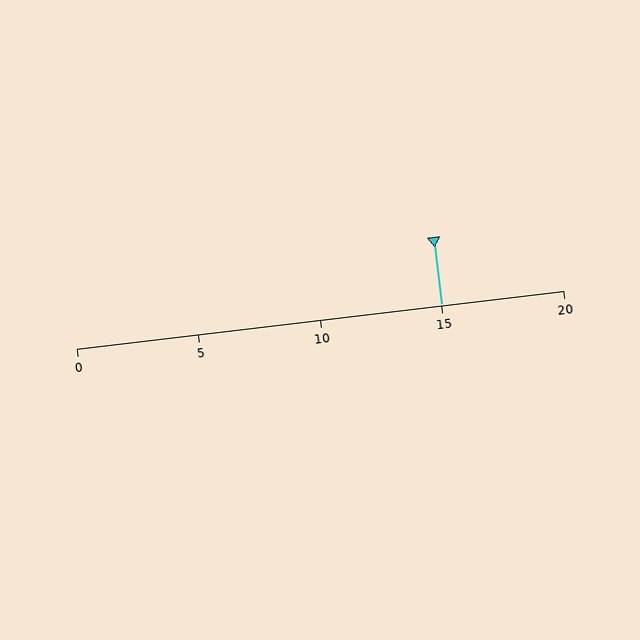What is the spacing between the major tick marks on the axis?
The major ticks are spaced 5 apart.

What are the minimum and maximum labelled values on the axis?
The axis runs from 0 to 20.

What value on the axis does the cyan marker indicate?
The marker indicates approximately 15.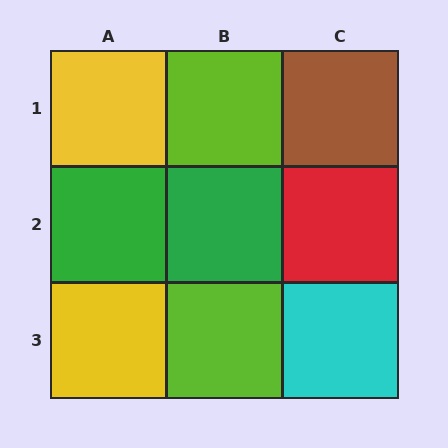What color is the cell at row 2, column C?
Red.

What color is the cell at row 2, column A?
Green.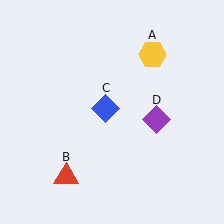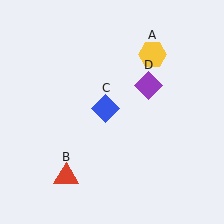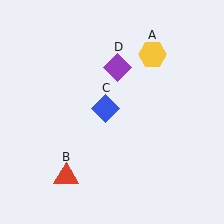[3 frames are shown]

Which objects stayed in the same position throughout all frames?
Yellow hexagon (object A) and red triangle (object B) and blue diamond (object C) remained stationary.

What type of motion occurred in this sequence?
The purple diamond (object D) rotated counterclockwise around the center of the scene.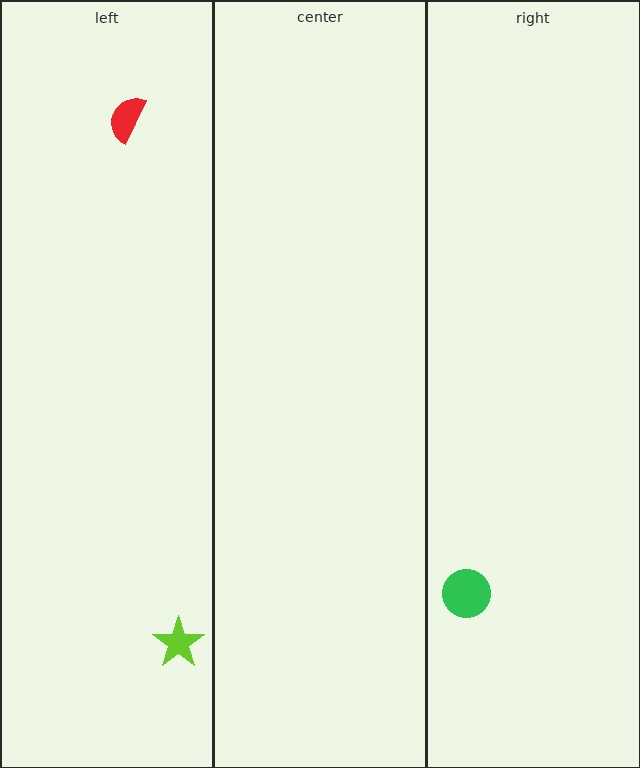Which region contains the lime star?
The left region.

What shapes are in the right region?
The green circle.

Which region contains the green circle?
The right region.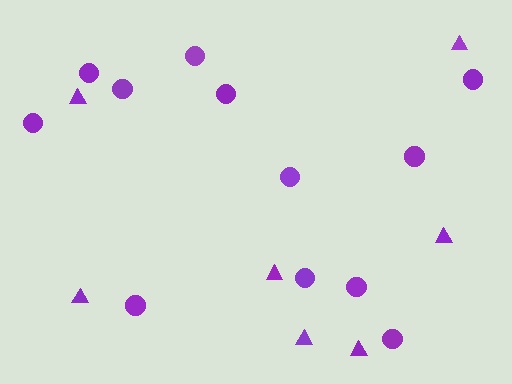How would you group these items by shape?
There are 2 groups: one group of circles (12) and one group of triangles (7).